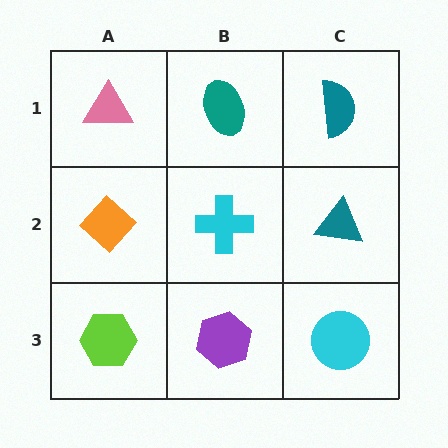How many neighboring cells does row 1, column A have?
2.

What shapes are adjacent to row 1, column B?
A cyan cross (row 2, column B), a pink triangle (row 1, column A), a teal semicircle (row 1, column C).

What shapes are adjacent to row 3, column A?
An orange diamond (row 2, column A), a purple hexagon (row 3, column B).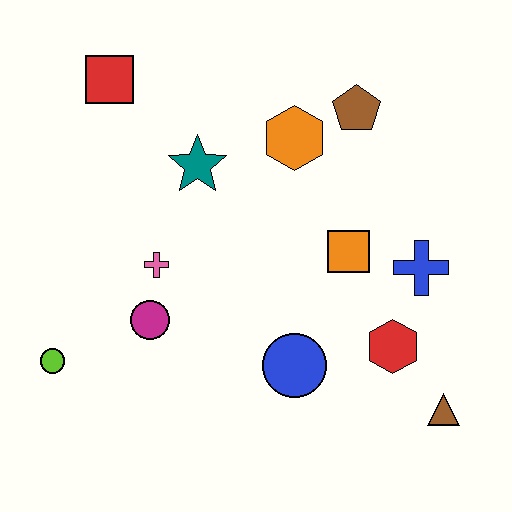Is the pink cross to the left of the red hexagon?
Yes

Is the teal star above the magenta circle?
Yes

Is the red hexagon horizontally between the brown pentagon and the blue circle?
No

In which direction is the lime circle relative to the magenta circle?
The lime circle is to the left of the magenta circle.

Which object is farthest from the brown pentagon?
The lime circle is farthest from the brown pentagon.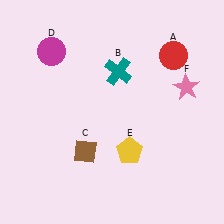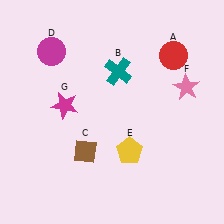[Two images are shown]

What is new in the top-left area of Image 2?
A magenta star (G) was added in the top-left area of Image 2.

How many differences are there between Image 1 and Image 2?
There is 1 difference between the two images.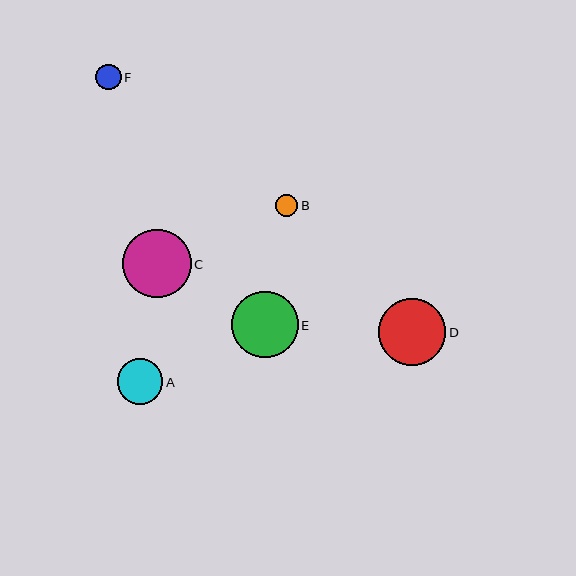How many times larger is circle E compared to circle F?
Circle E is approximately 2.7 times the size of circle F.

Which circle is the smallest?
Circle B is the smallest with a size of approximately 22 pixels.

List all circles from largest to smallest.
From largest to smallest: C, D, E, A, F, B.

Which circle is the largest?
Circle C is the largest with a size of approximately 69 pixels.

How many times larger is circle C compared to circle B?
Circle C is approximately 3.1 times the size of circle B.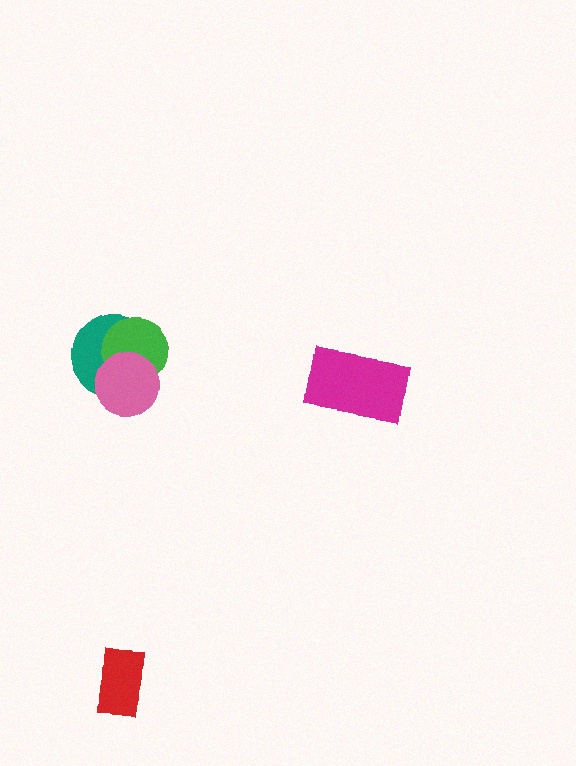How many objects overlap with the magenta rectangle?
0 objects overlap with the magenta rectangle.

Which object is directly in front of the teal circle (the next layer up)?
The green circle is directly in front of the teal circle.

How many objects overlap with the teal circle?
2 objects overlap with the teal circle.